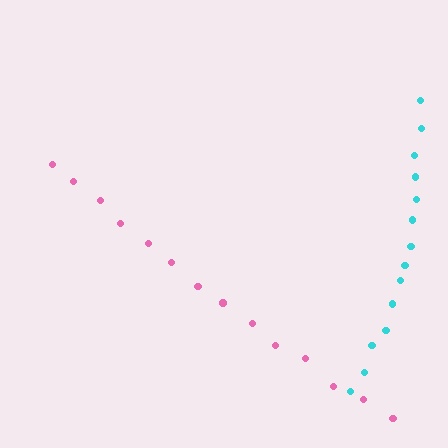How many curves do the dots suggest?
There are 2 distinct paths.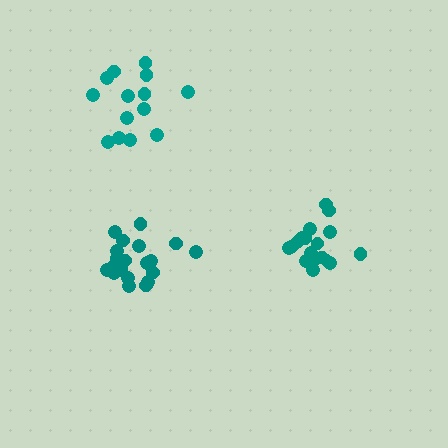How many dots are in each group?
Group 1: 20 dots, Group 2: 18 dots, Group 3: 14 dots (52 total).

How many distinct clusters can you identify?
There are 3 distinct clusters.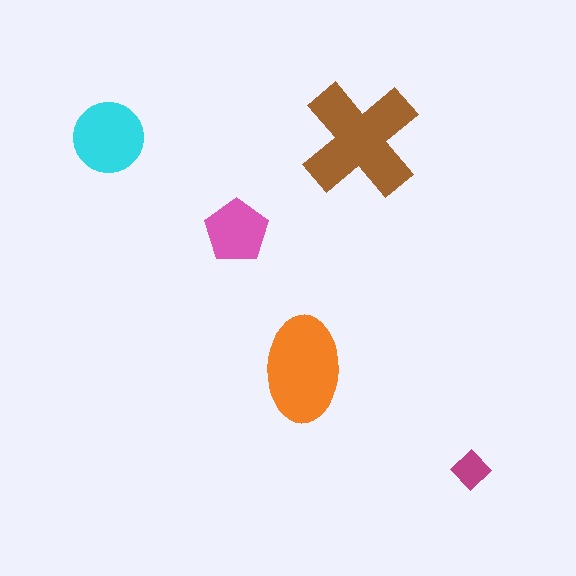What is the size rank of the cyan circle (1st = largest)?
3rd.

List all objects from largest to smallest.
The brown cross, the orange ellipse, the cyan circle, the pink pentagon, the magenta diamond.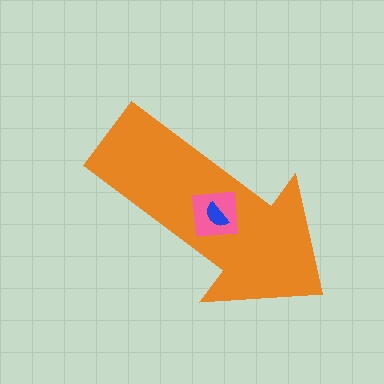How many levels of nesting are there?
3.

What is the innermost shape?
The blue semicircle.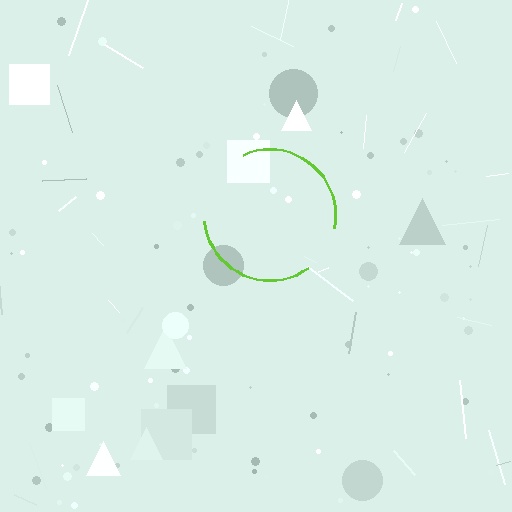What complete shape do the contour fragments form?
The contour fragments form a circle.